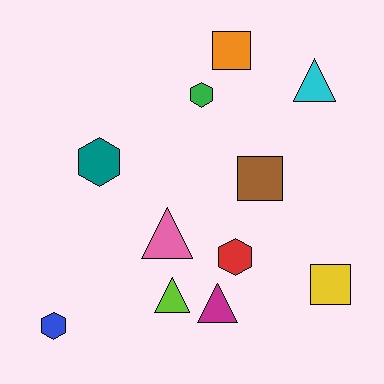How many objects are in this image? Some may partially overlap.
There are 11 objects.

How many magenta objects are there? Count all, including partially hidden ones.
There is 1 magenta object.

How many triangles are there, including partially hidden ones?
There are 4 triangles.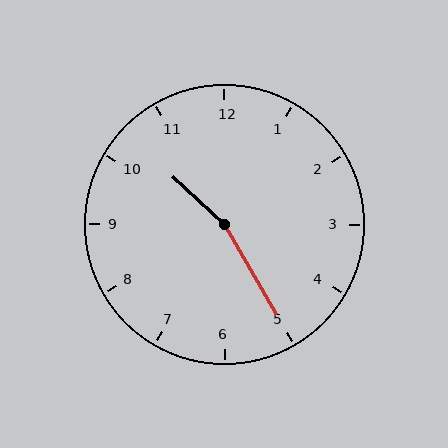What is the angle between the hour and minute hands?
Approximately 162 degrees.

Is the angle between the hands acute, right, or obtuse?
It is obtuse.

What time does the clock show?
10:25.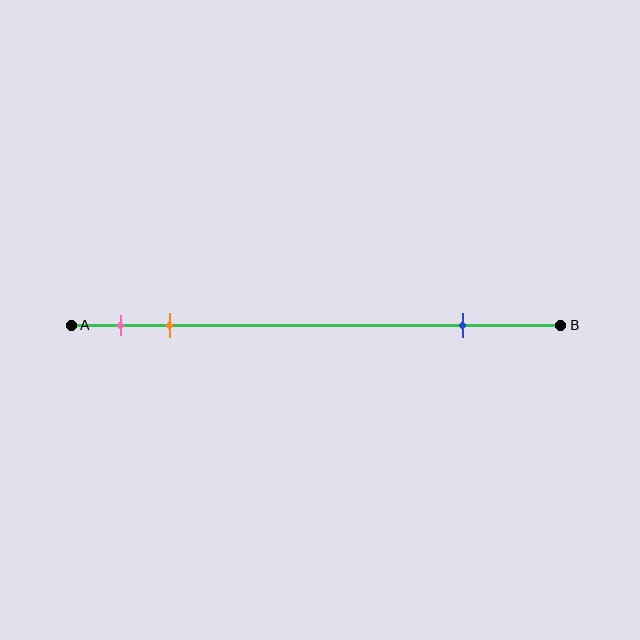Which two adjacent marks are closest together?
The pink and orange marks are the closest adjacent pair.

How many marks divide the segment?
There are 3 marks dividing the segment.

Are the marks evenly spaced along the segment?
No, the marks are not evenly spaced.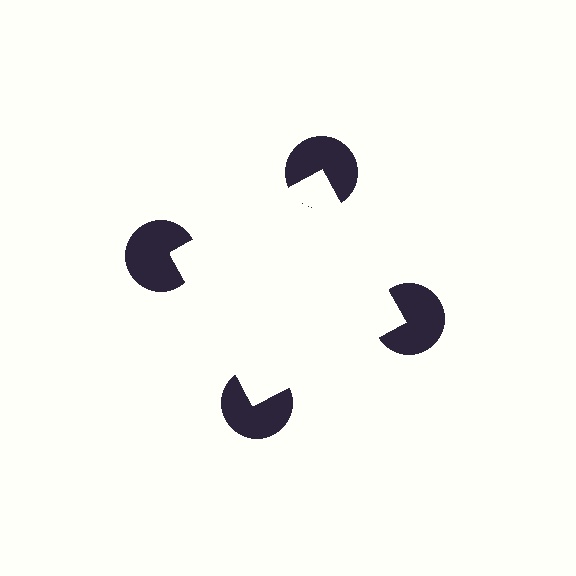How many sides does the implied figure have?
4 sides.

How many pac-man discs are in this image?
There are 4 — one at each vertex of the illusory square.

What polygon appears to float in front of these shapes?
An illusory square — its edges are inferred from the aligned wedge cuts in the pac-man discs, not physically drawn.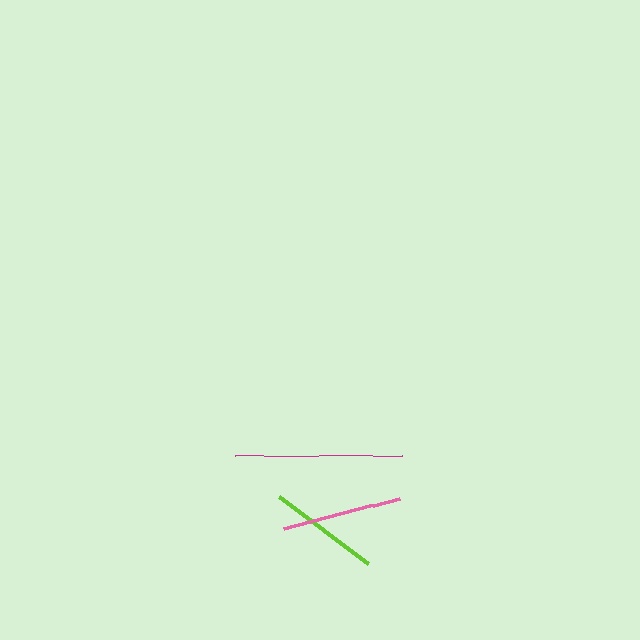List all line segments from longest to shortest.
From longest to shortest: magenta, pink, lime.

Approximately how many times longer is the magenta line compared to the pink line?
The magenta line is approximately 1.4 times the length of the pink line.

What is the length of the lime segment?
The lime segment is approximately 111 pixels long.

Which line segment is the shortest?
The lime line is the shortest at approximately 111 pixels.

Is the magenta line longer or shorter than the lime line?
The magenta line is longer than the lime line.